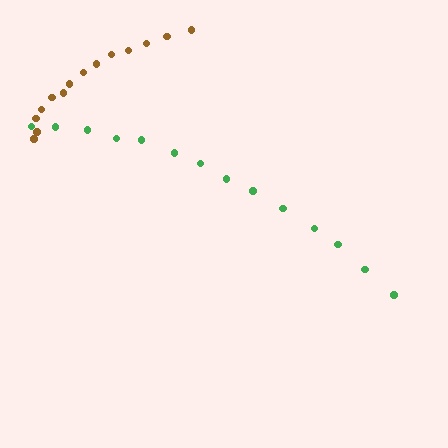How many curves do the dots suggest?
There are 2 distinct paths.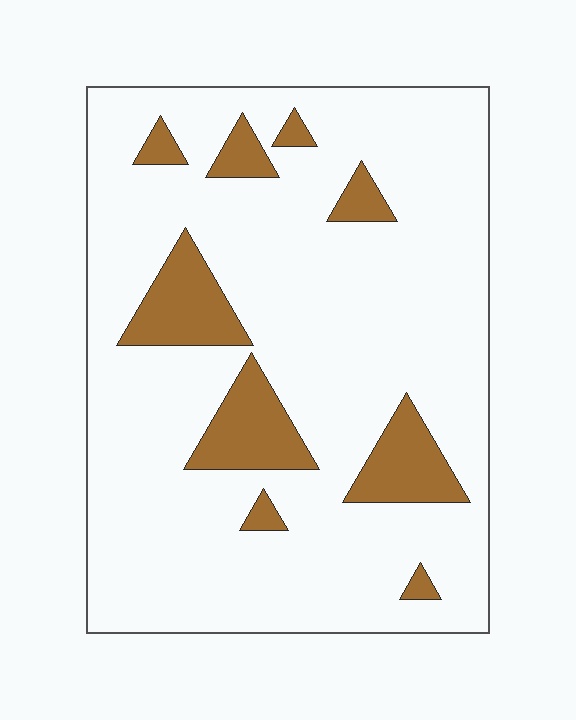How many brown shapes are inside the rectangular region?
9.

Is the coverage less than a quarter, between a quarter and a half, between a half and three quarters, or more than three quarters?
Less than a quarter.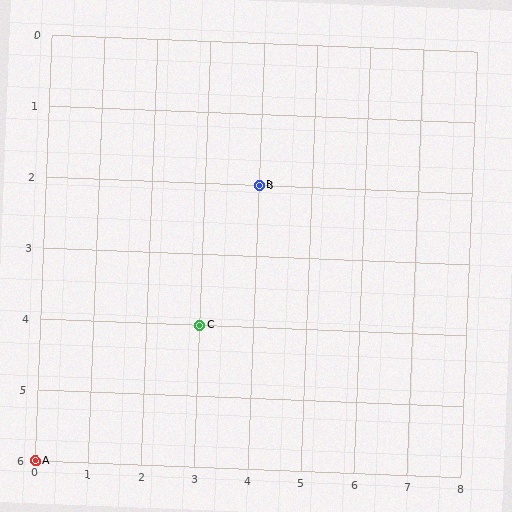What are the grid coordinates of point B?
Point B is at grid coordinates (4, 2).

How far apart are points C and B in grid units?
Points C and B are 1 column and 2 rows apart (about 2.2 grid units diagonally).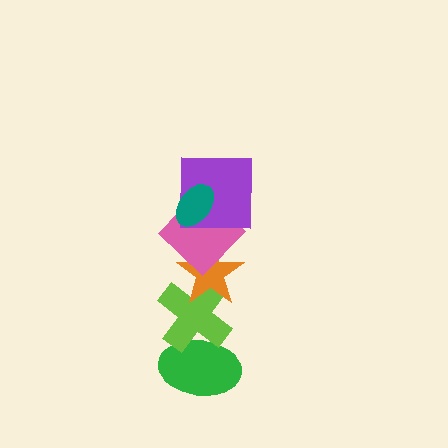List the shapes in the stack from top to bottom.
From top to bottom: the teal ellipse, the purple square, the pink diamond, the orange star, the lime cross, the green ellipse.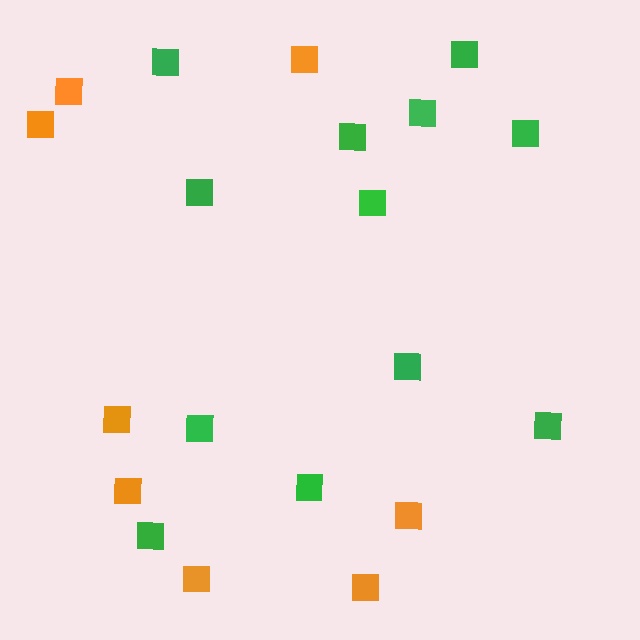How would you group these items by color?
There are 2 groups: one group of green squares (12) and one group of orange squares (8).